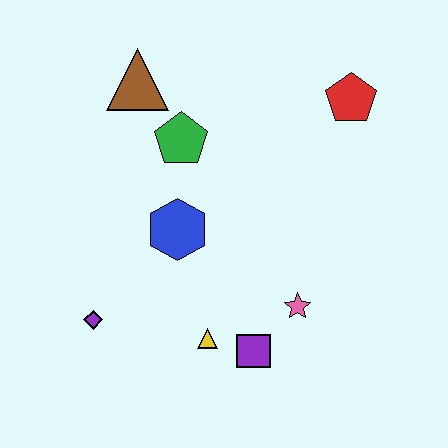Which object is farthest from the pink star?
The brown triangle is farthest from the pink star.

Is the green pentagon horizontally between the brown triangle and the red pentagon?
Yes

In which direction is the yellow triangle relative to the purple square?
The yellow triangle is to the left of the purple square.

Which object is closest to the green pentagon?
The brown triangle is closest to the green pentagon.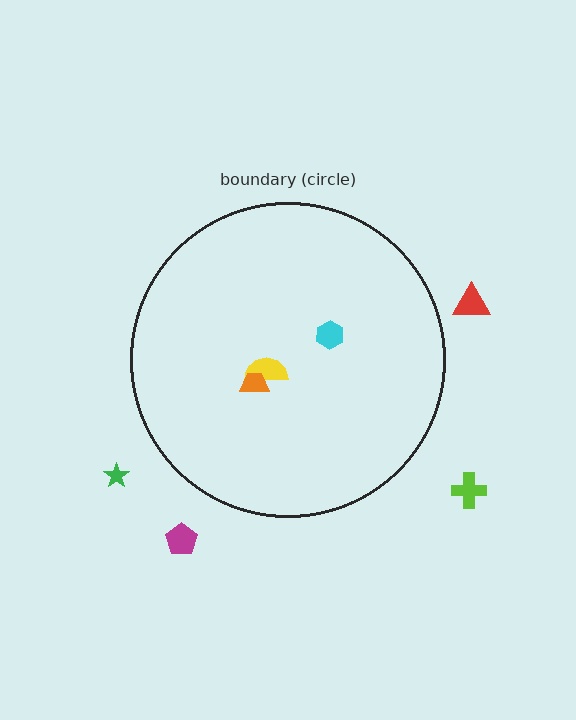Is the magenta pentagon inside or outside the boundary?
Outside.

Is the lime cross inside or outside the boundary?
Outside.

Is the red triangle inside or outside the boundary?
Outside.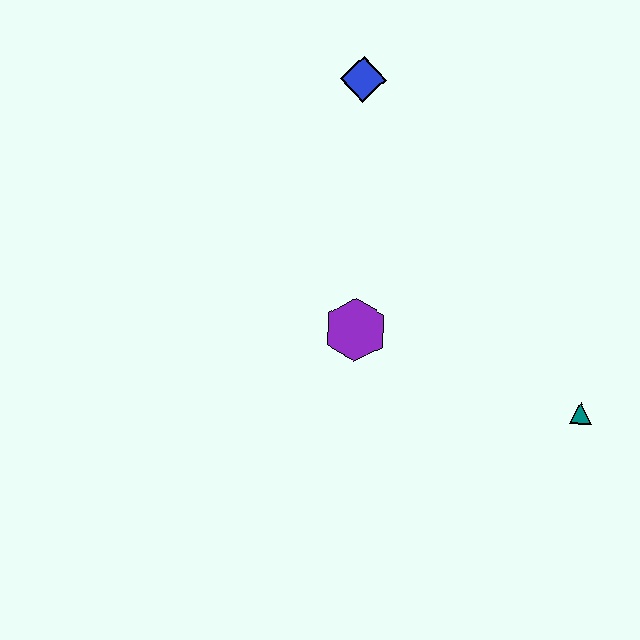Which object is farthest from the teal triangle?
The blue diamond is farthest from the teal triangle.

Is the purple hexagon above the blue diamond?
No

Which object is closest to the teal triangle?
The purple hexagon is closest to the teal triangle.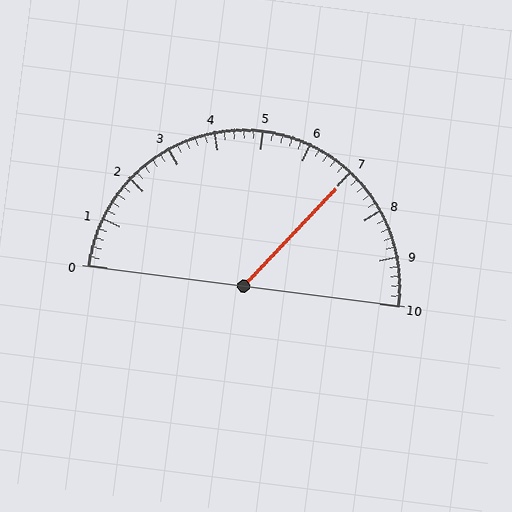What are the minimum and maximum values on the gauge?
The gauge ranges from 0 to 10.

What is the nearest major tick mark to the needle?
The nearest major tick mark is 7.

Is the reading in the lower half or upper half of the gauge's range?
The reading is in the upper half of the range (0 to 10).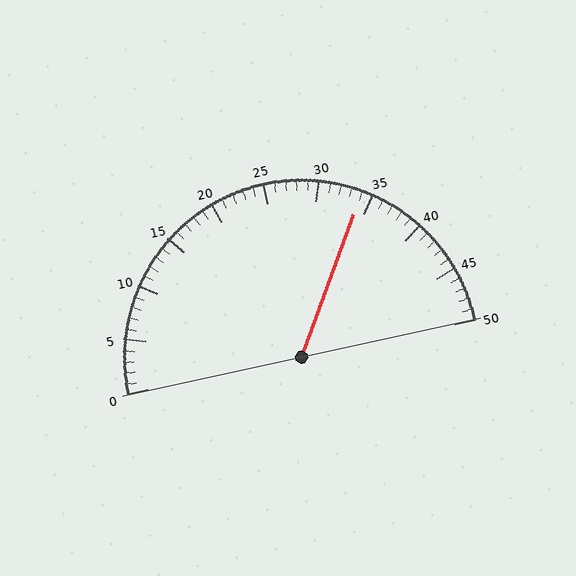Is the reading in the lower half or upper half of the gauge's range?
The reading is in the upper half of the range (0 to 50).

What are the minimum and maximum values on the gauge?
The gauge ranges from 0 to 50.